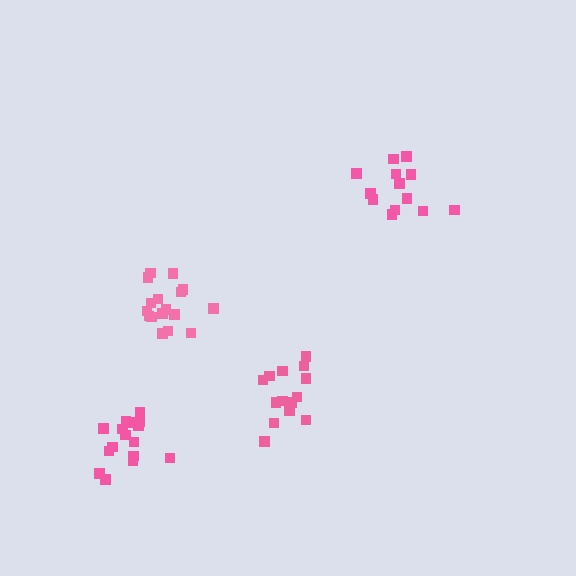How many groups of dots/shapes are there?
There are 4 groups.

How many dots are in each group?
Group 1: 14 dots, Group 2: 14 dots, Group 3: 17 dots, Group 4: 16 dots (61 total).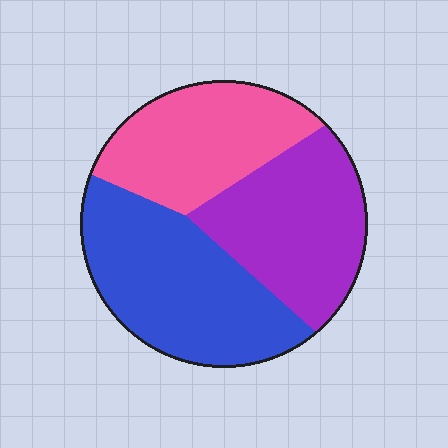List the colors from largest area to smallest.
From largest to smallest: blue, purple, pink.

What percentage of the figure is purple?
Purple takes up between a sixth and a third of the figure.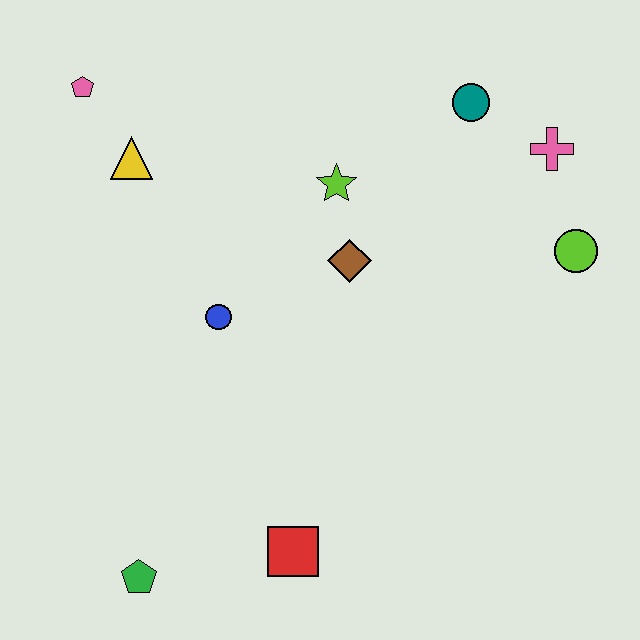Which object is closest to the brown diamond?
The lime star is closest to the brown diamond.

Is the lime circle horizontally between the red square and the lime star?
No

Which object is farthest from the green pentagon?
The pink cross is farthest from the green pentagon.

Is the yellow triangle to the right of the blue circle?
No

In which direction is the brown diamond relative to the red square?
The brown diamond is above the red square.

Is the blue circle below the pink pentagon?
Yes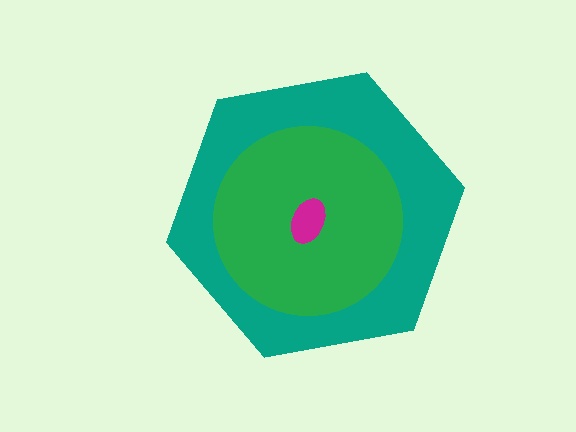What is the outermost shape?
The teal hexagon.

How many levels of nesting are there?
3.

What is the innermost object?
The magenta ellipse.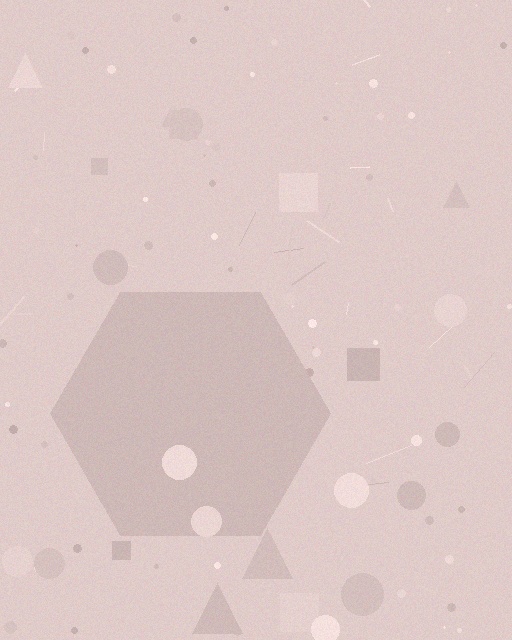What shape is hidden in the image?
A hexagon is hidden in the image.